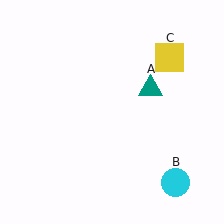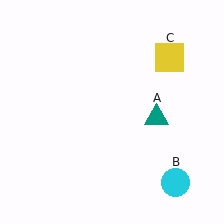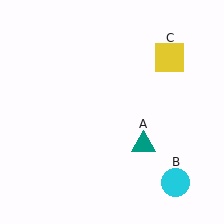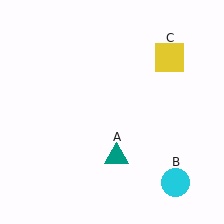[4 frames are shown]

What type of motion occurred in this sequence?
The teal triangle (object A) rotated clockwise around the center of the scene.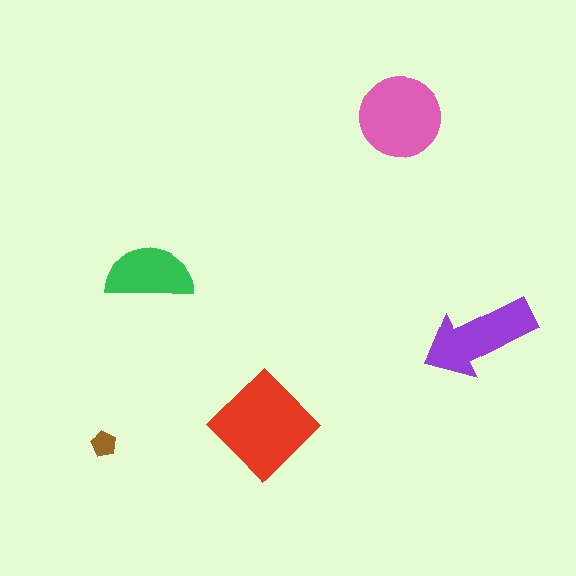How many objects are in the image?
There are 5 objects in the image.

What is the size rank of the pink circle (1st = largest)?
2nd.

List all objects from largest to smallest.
The red diamond, the pink circle, the purple arrow, the green semicircle, the brown pentagon.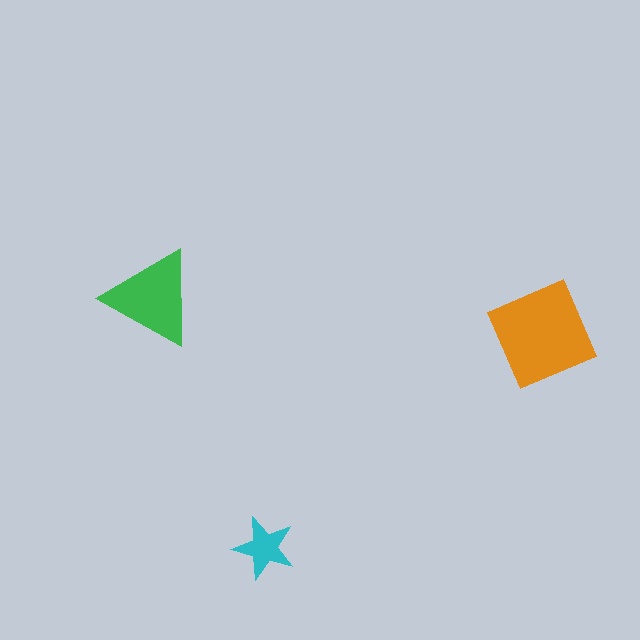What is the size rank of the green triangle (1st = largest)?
2nd.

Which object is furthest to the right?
The orange square is rightmost.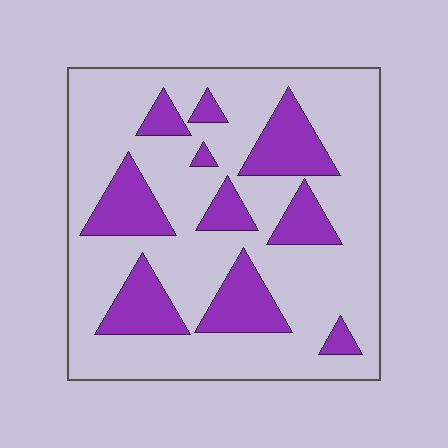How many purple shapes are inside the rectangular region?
10.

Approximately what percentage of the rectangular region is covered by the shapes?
Approximately 25%.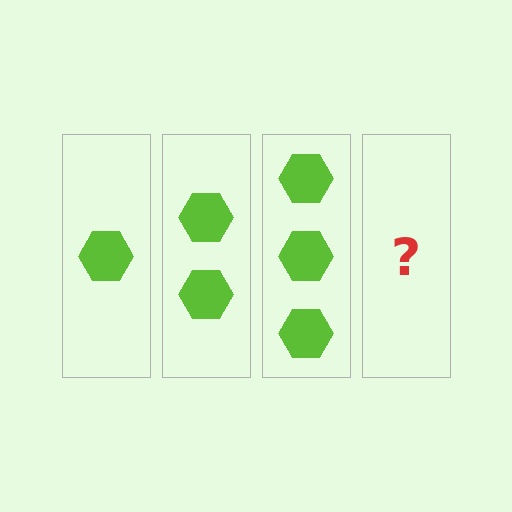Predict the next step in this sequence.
The next step is 4 hexagons.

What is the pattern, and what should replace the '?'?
The pattern is that each step adds one more hexagon. The '?' should be 4 hexagons.